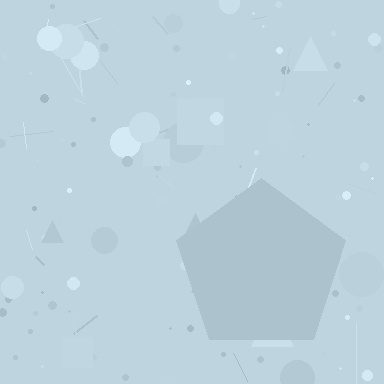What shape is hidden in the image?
A pentagon is hidden in the image.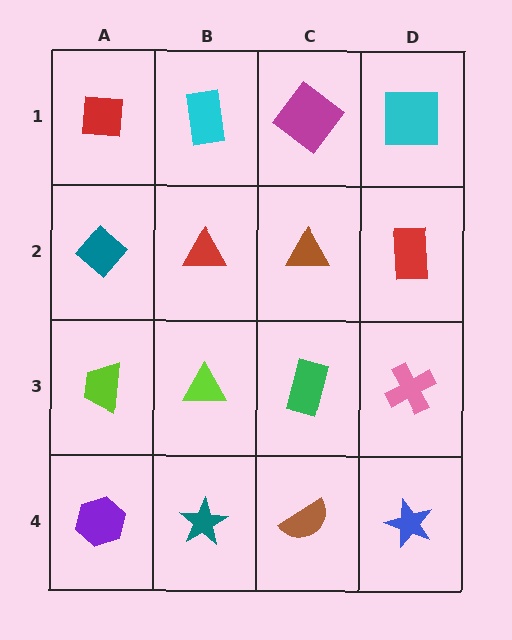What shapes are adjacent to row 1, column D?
A red rectangle (row 2, column D), a magenta diamond (row 1, column C).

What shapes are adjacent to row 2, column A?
A red square (row 1, column A), a lime trapezoid (row 3, column A), a red triangle (row 2, column B).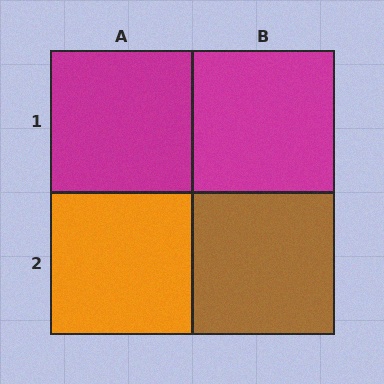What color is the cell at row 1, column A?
Magenta.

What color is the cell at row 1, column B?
Magenta.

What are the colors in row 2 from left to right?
Orange, brown.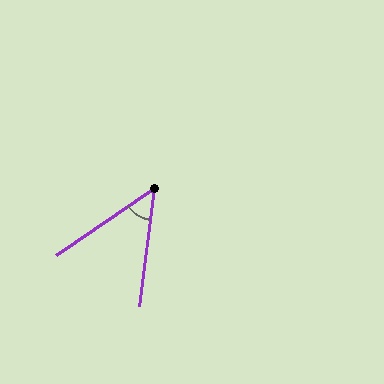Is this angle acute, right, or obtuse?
It is acute.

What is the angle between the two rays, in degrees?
Approximately 49 degrees.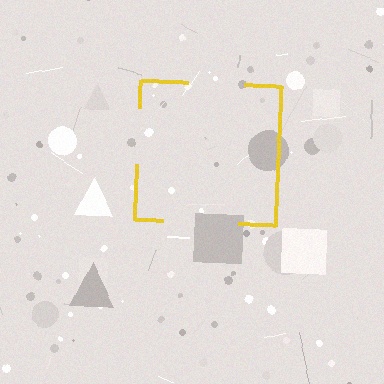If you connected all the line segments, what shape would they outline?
They would outline a square.